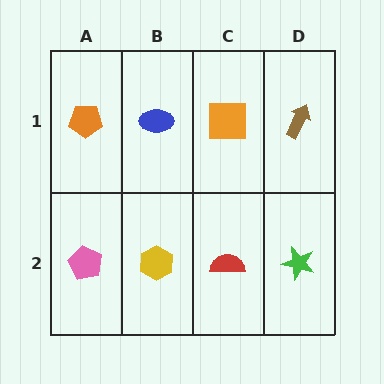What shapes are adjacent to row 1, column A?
A pink pentagon (row 2, column A), a blue ellipse (row 1, column B).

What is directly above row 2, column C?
An orange square.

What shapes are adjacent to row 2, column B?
A blue ellipse (row 1, column B), a pink pentagon (row 2, column A), a red semicircle (row 2, column C).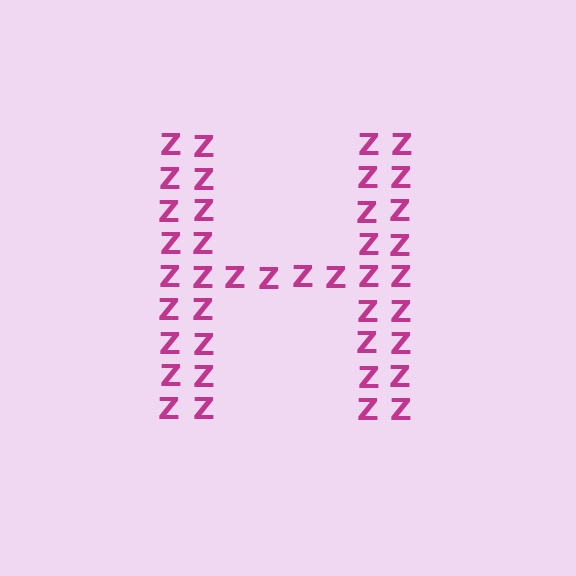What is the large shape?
The large shape is the letter H.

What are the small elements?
The small elements are letter Z's.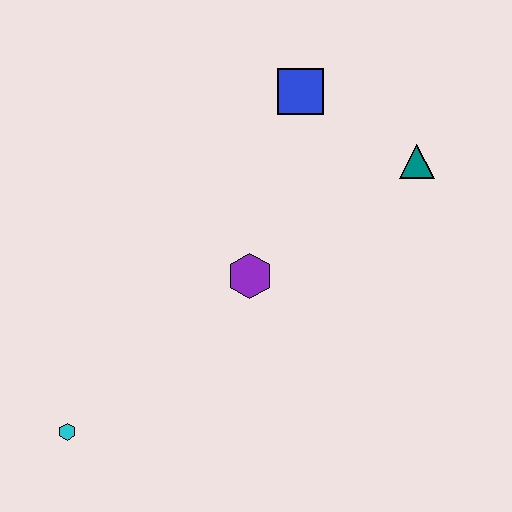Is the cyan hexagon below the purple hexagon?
Yes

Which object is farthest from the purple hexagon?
The cyan hexagon is farthest from the purple hexagon.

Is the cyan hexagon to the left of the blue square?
Yes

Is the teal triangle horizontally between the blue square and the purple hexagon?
No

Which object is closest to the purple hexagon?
The blue square is closest to the purple hexagon.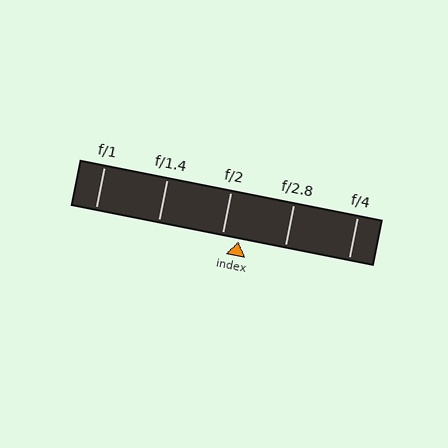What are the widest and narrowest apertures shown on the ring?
The widest aperture shown is f/1 and the narrowest is f/4.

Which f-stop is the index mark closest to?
The index mark is closest to f/2.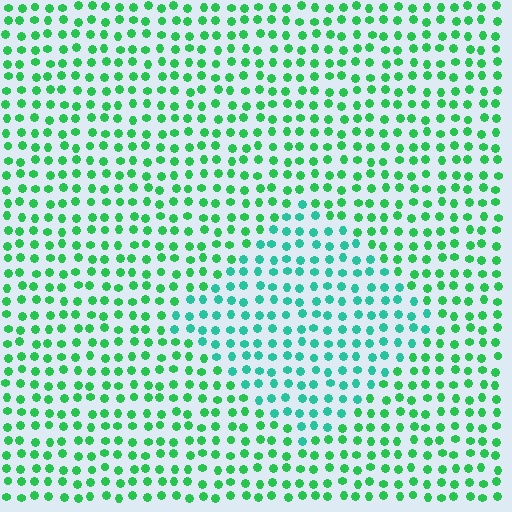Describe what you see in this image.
The image is filled with small green elements in a uniform arrangement. A diamond-shaped region is visible where the elements are tinted to a slightly different hue, forming a subtle color boundary.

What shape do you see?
I see a diamond.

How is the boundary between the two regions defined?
The boundary is defined purely by a slight shift in hue (about 31 degrees). Spacing, size, and orientation are identical on both sides.